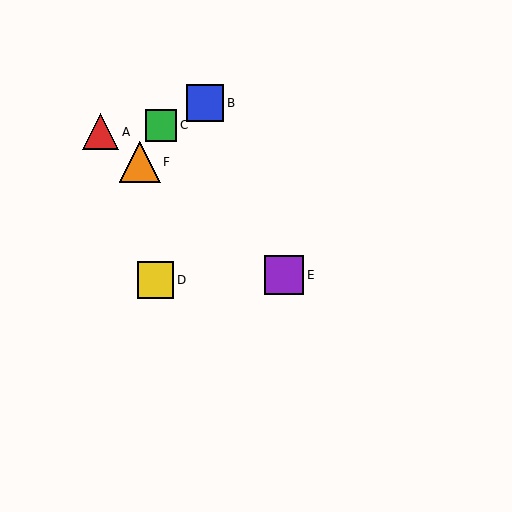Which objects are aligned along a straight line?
Objects A, E, F are aligned along a straight line.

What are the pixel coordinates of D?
Object D is at (156, 280).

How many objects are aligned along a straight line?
3 objects (A, E, F) are aligned along a straight line.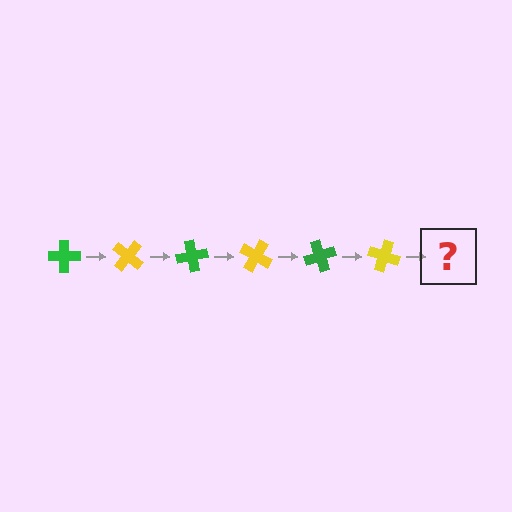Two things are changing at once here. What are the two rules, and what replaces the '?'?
The two rules are that it rotates 40 degrees each step and the color cycles through green and yellow. The '?' should be a green cross, rotated 240 degrees from the start.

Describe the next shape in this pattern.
It should be a green cross, rotated 240 degrees from the start.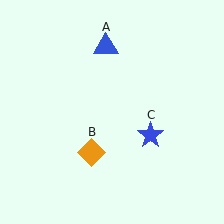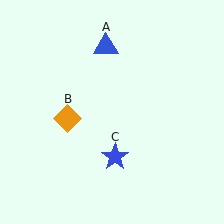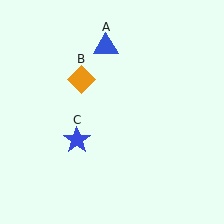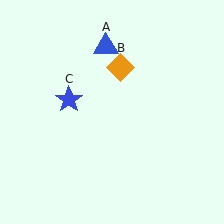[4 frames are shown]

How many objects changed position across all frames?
2 objects changed position: orange diamond (object B), blue star (object C).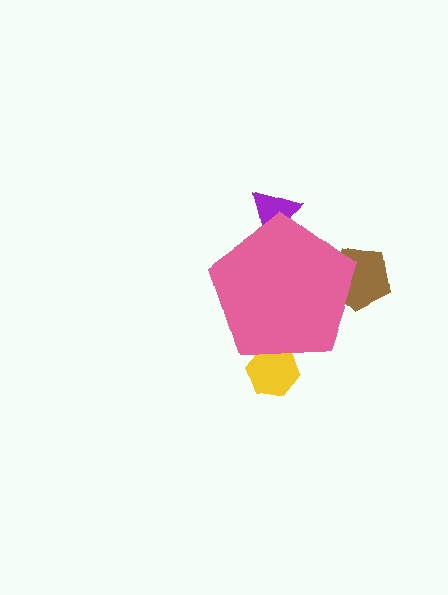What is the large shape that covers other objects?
A pink pentagon.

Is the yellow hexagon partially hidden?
Yes, the yellow hexagon is partially hidden behind the pink pentagon.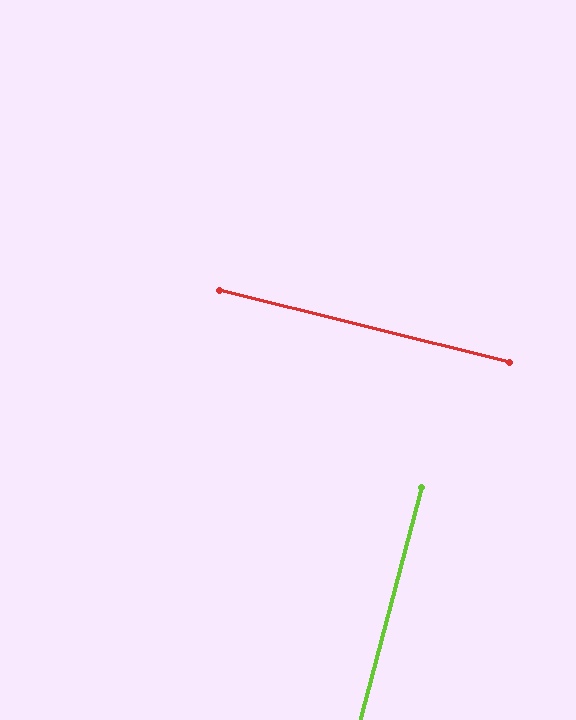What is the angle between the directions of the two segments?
Approximately 89 degrees.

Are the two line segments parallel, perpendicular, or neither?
Perpendicular — they meet at approximately 89°.